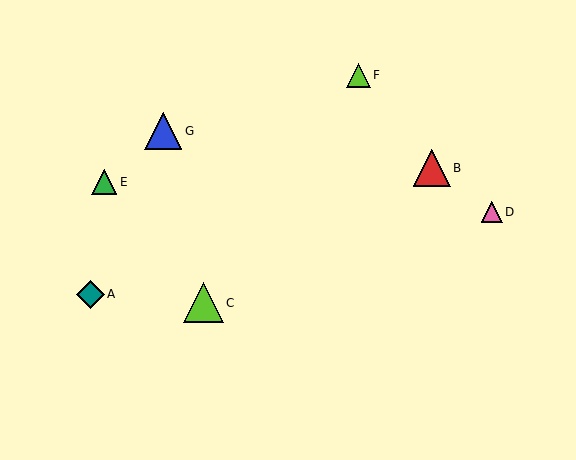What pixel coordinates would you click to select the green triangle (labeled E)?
Click at (104, 182) to select the green triangle E.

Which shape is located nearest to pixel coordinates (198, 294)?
The lime triangle (labeled C) at (203, 303) is nearest to that location.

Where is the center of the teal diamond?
The center of the teal diamond is at (90, 294).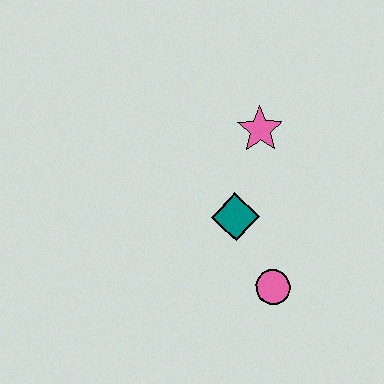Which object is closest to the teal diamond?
The pink circle is closest to the teal diamond.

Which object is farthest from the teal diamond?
The pink star is farthest from the teal diamond.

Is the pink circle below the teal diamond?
Yes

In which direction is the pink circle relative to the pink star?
The pink circle is below the pink star.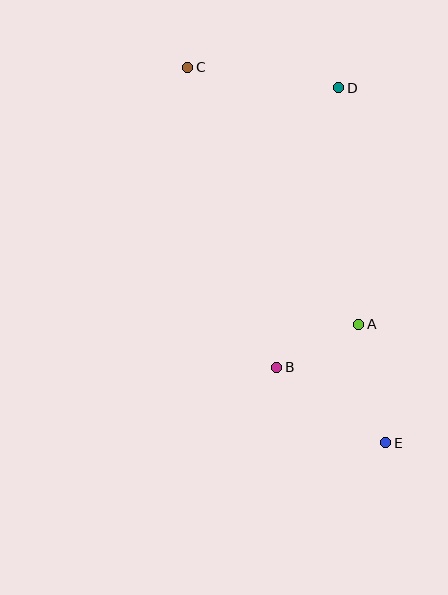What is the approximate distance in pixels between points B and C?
The distance between B and C is approximately 313 pixels.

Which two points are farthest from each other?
Points C and E are farthest from each other.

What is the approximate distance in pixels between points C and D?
The distance between C and D is approximately 152 pixels.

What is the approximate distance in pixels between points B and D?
The distance between B and D is approximately 286 pixels.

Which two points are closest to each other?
Points A and B are closest to each other.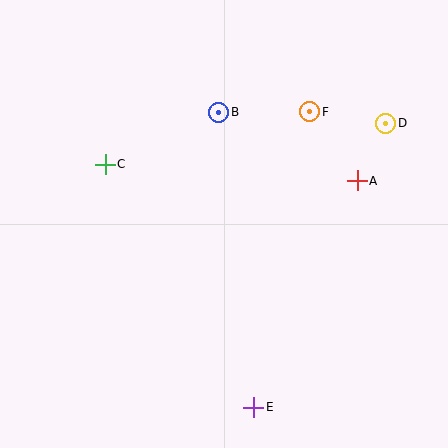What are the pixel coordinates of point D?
Point D is at (386, 123).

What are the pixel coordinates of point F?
Point F is at (310, 112).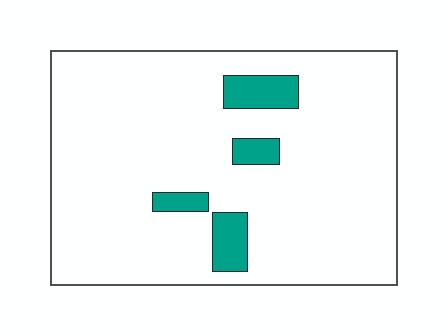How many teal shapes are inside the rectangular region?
4.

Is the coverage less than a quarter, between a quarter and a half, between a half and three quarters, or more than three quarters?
Less than a quarter.